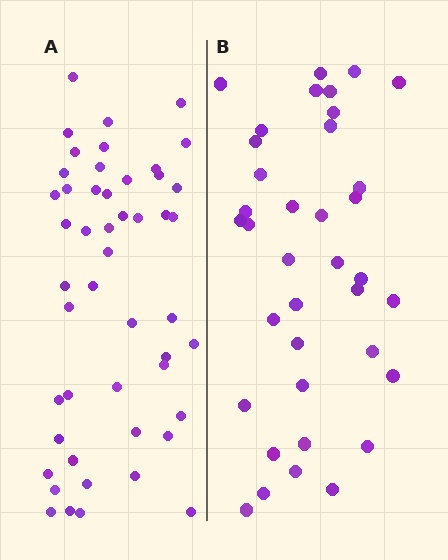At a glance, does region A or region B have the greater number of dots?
Region A (the left region) has more dots.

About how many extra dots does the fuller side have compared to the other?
Region A has roughly 12 or so more dots than region B.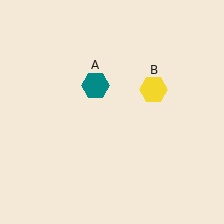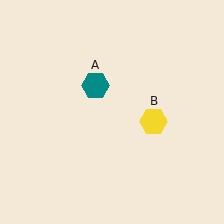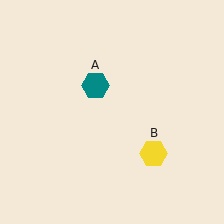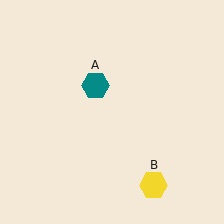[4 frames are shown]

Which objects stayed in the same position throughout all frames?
Teal hexagon (object A) remained stationary.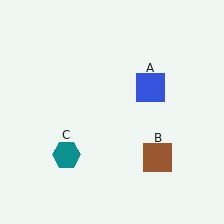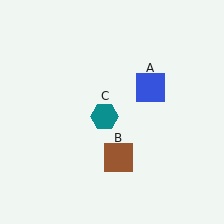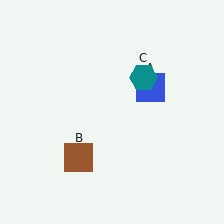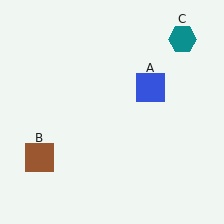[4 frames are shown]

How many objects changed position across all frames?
2 objects changed position: brown square (object B), teal hexagon (object C).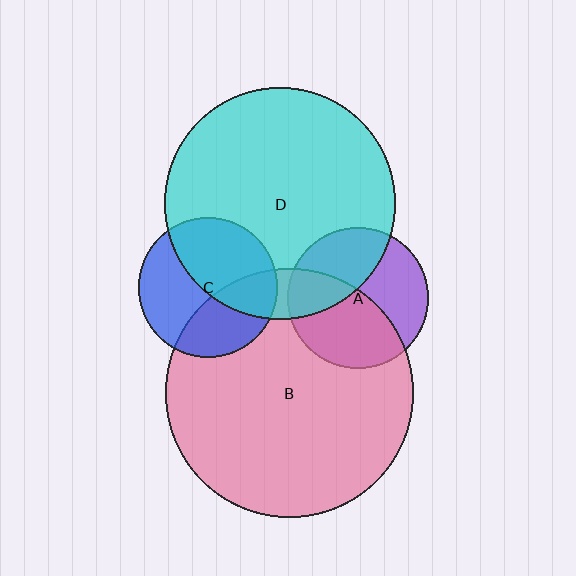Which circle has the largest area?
Circle B (pink).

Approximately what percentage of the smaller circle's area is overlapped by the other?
Approximately 50%.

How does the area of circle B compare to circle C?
Approximately 3.2 times.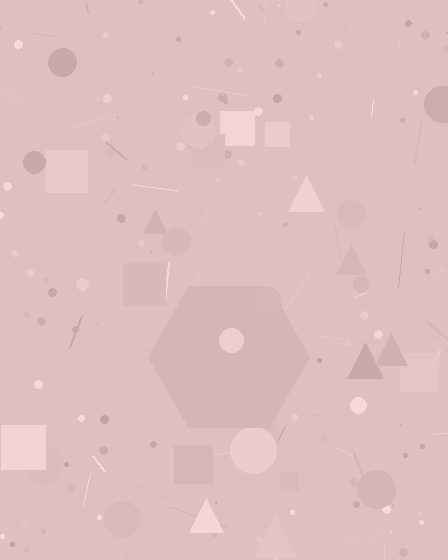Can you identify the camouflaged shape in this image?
The camouflaged shape is a hexagon.